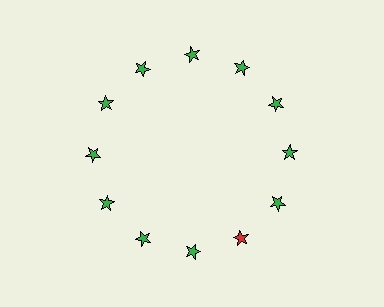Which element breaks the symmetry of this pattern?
The red star at roughly the 5 o'clock position breaks the symmetry. All other shapes are green stars.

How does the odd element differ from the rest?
It has a different color: red instead of green.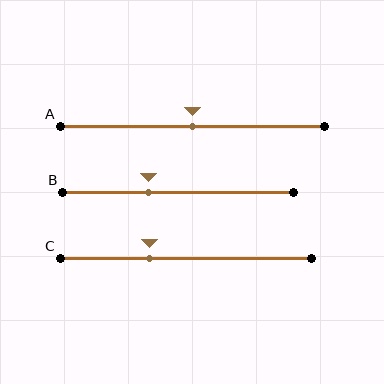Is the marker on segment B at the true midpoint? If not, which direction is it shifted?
No, the marker on segment B is shifted to the left by about 13% of the segment length.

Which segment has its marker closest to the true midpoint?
Segment A has its marker closest to the true midpoint.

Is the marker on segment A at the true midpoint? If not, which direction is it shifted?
Yes, the marker on segment A is at the true midpoint.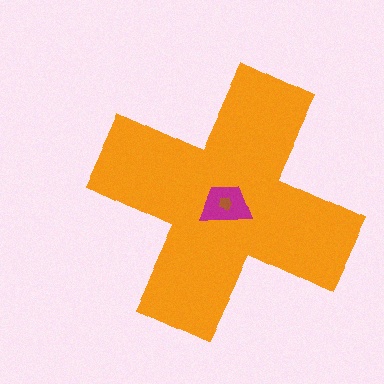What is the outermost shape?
The orange cross.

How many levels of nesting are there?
3.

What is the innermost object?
The brown pentagon.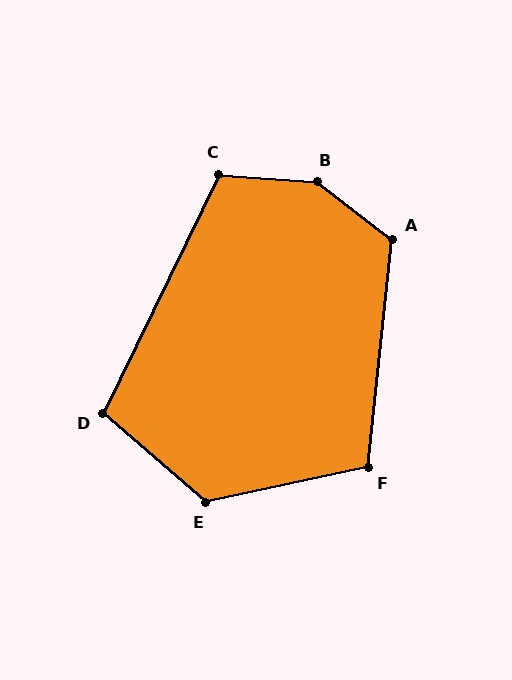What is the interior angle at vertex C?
Approximately 112 degrees (obtuse).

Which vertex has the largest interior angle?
B, at approximately 147 degrees.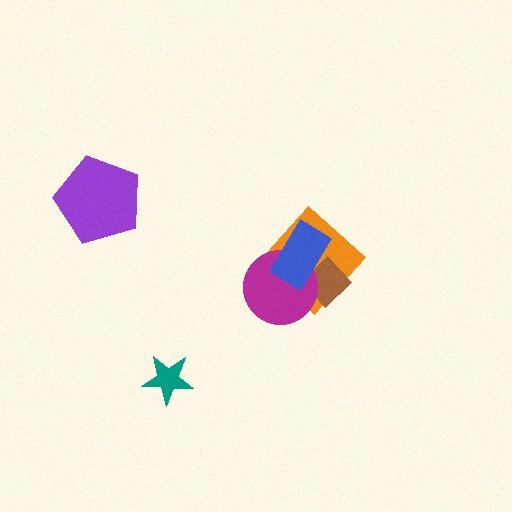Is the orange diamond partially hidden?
Yes, it is partially covered by another shape.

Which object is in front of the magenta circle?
The blue rectangle is in front of the magenta circle.